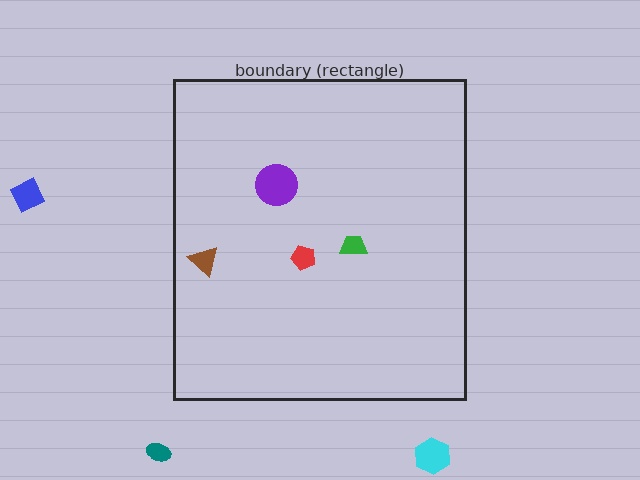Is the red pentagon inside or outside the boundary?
Inside.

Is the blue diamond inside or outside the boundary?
Outside.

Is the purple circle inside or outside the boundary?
Inside.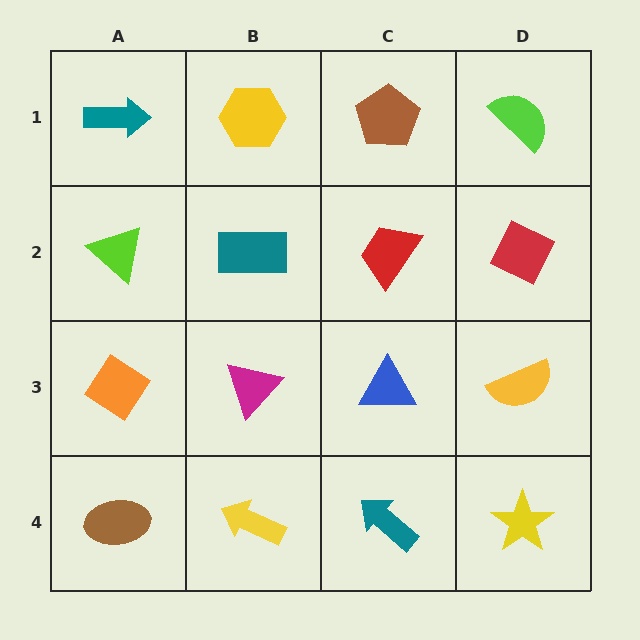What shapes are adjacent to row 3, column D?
A red diamond (row 2, column D), a yellow star (row 4, column D), a blue triangle (row 3, column C).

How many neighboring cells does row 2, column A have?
3.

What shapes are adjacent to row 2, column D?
A lime semicircle (row 1, column D), a yellow semicircle (row 3, column D), a red trapezoid (row 2, column C).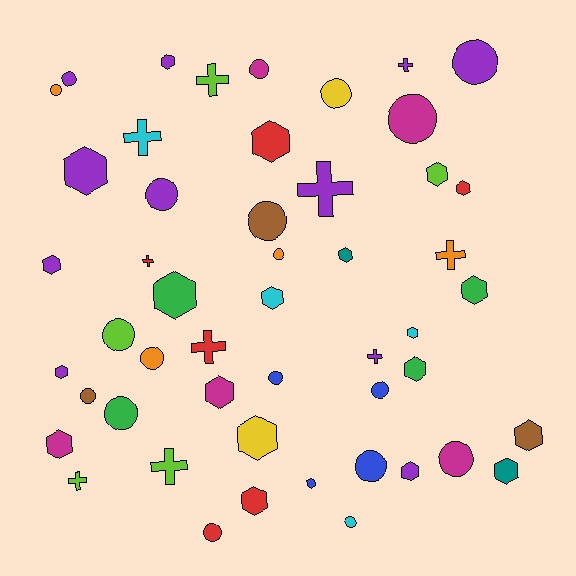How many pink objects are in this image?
There are no pink objects.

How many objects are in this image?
There are 50 objects.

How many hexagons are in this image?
There are 21 hexagons.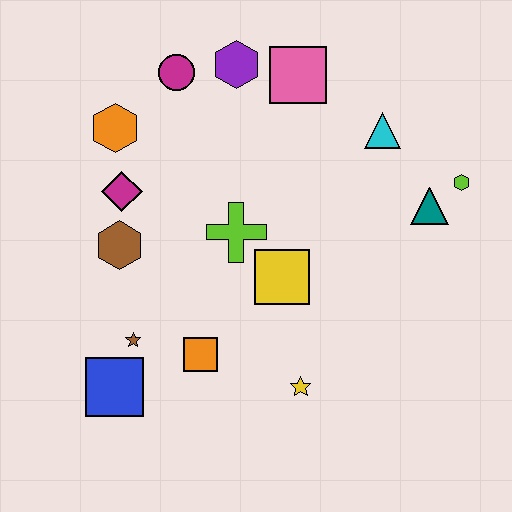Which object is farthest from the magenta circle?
The yellow star is farthest from the magenta circle.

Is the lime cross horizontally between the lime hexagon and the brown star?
Yes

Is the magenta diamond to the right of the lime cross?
No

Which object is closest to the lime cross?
The yellow square is closest to the lime cross.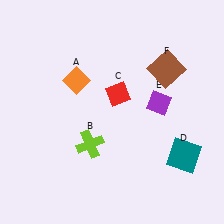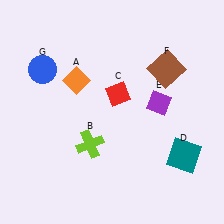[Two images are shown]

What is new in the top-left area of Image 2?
A blue circle (G) was added in the top-left area of Image 2.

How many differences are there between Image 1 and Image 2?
There is 1 difference between the two images.